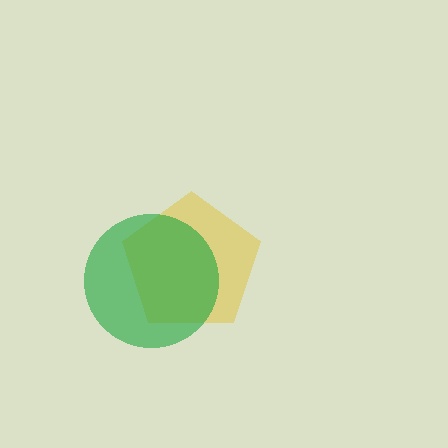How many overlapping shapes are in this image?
There are 2 overlapping shapes in the image.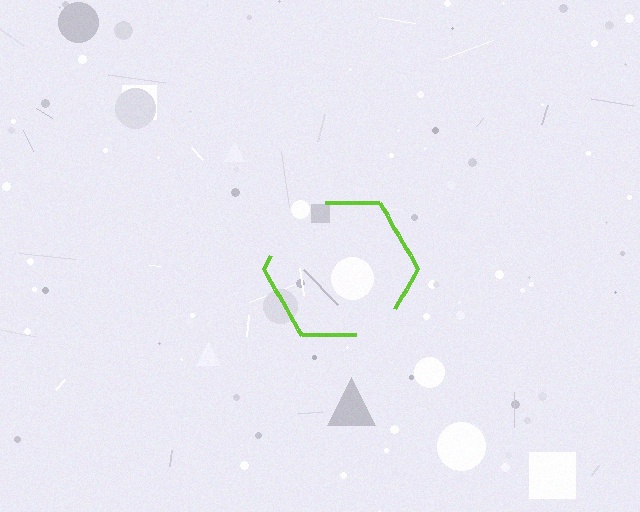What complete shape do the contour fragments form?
The contour fragments form a hexagon.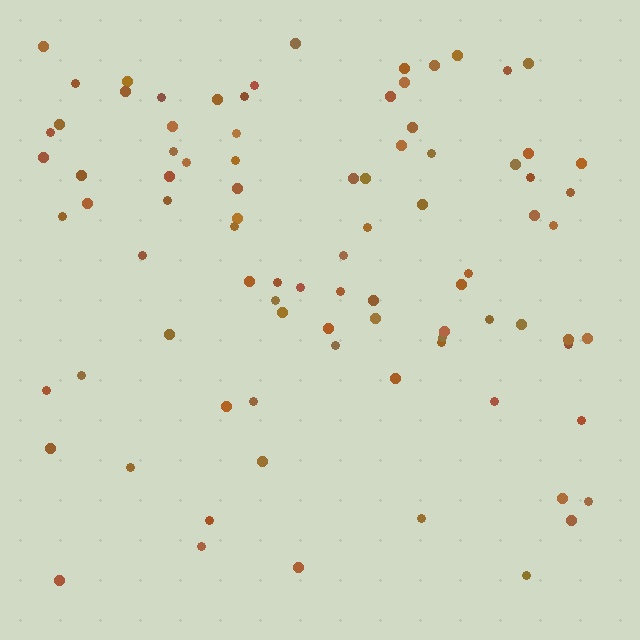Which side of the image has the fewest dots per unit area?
The bottom.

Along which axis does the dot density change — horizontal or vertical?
Vertical.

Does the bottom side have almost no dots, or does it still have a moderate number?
Still a moderate number, just noticeably fewer than the top.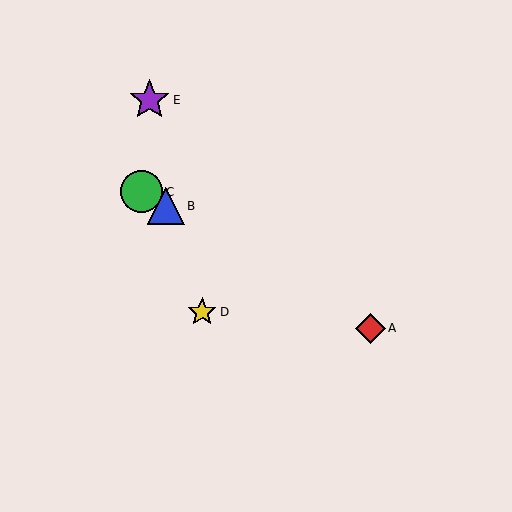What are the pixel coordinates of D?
Object D is at (202, 312).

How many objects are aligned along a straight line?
3 objects (A, B, C) are aligned along a straight line.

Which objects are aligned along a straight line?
Objects A, B, C are aligned along a straight line.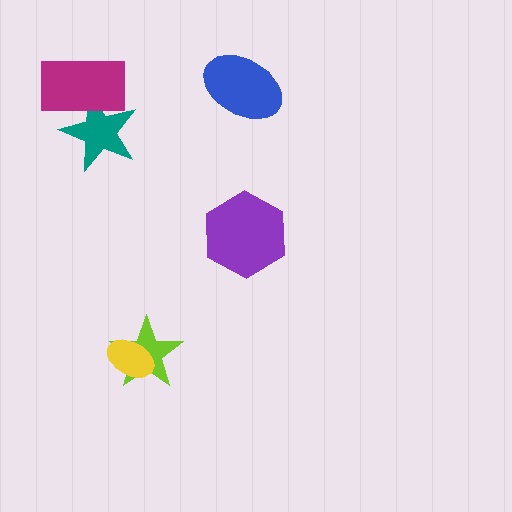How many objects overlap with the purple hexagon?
0 objects overlap with the purple hexagon.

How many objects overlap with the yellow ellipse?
1 object overlaps with the yellow ellipse.